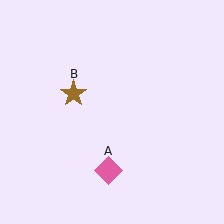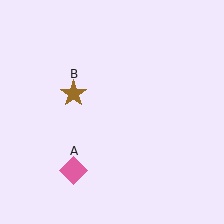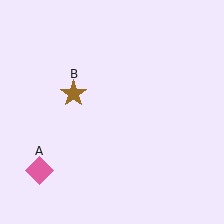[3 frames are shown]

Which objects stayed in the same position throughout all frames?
Brown star (object B) remained stationary.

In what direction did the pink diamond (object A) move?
The pink diamond (object A) moved left.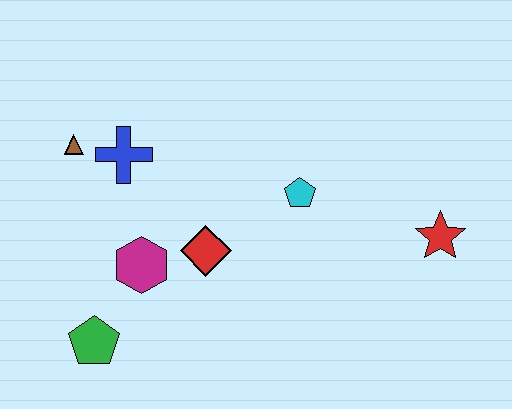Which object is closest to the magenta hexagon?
The red diamond is closest to the magenta hexagon.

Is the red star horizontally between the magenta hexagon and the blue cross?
No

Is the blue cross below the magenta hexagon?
No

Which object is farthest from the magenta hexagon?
The red star is farthest from the magenta hexagon.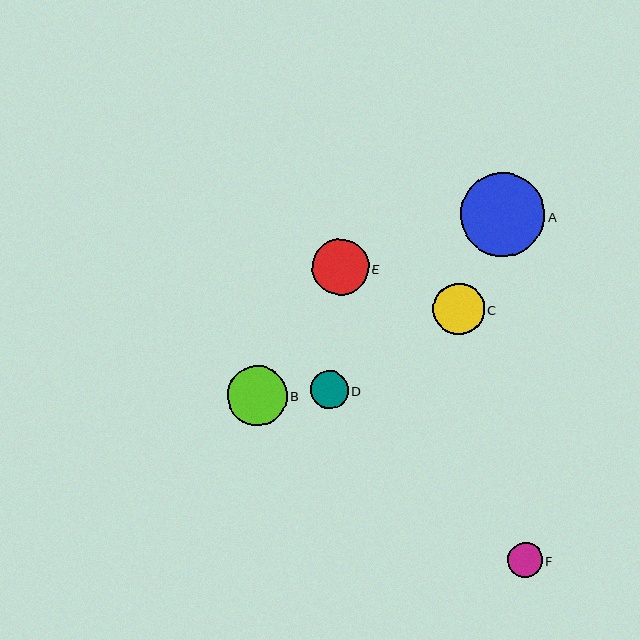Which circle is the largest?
Circle A is the largest with a size of approximately 84 pixels.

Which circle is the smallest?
Circle F is the smallest with a size of approximately 35 pixels.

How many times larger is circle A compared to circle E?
Circle A is approximately 1.5 times the size of circle E.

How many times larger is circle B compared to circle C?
Circle B is approximately 1.2 times the size of circle C.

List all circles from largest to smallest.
From largest to smallest: A, B, E, C, D, F.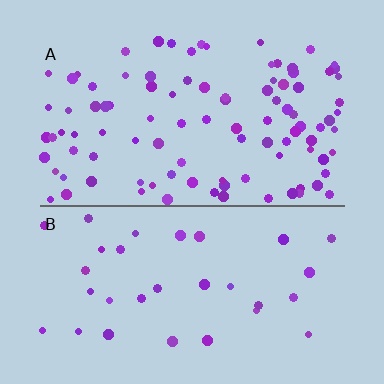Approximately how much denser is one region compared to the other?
Approximately 3.0× — region A over region B.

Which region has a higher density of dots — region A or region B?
A (the top).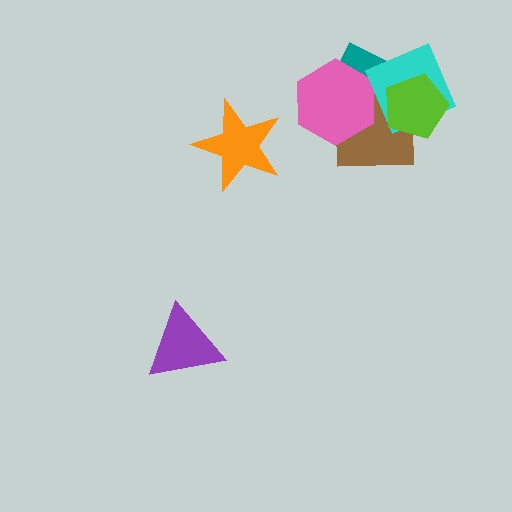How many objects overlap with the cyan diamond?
4 objects overlap with the cyan diamond.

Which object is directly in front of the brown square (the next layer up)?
The pink hexagon is directly in front of the brown square.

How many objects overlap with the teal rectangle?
4 objects overlap with the teal rectangle.